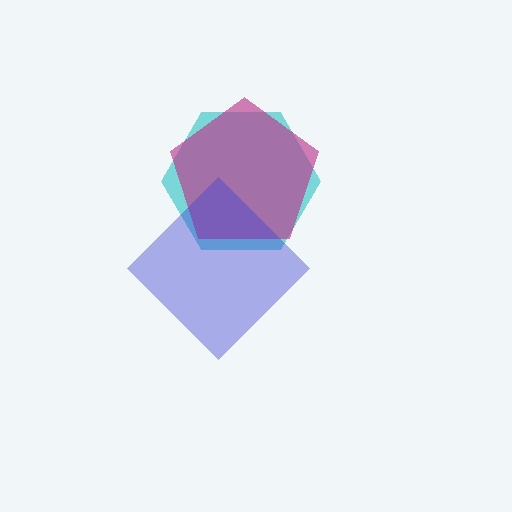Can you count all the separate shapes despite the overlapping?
Yes, there are 3 separate shapes.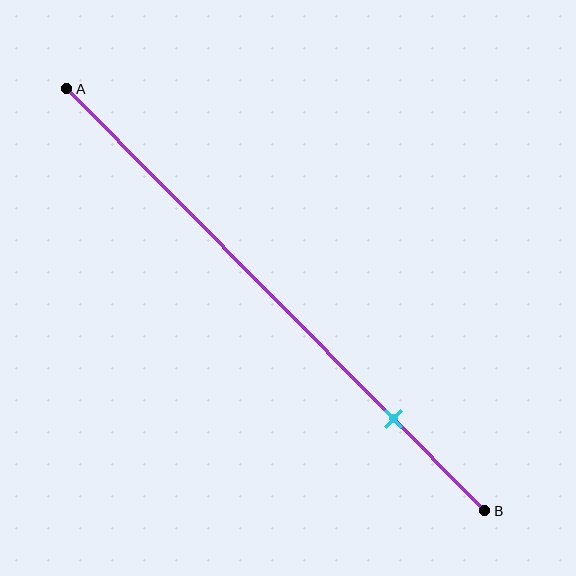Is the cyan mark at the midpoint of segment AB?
No, the mark is at about 80% from A, not at the 50% midpoint.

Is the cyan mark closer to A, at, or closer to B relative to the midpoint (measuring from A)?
The cyan mark is closer to point B than the midpoint of segment AB.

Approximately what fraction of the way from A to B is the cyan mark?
The cyan mark is approximately 80% of the way from A to B.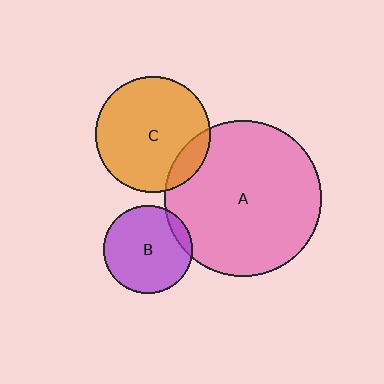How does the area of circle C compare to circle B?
Approximately 1.7 times.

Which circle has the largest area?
Circle A (pink).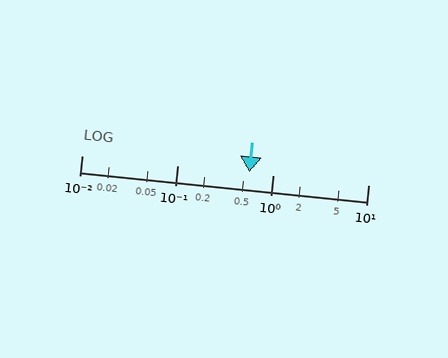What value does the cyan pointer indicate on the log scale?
The pointer indicates approximately 0.57.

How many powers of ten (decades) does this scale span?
The scale spans 3 decades, from 0.01 to 10.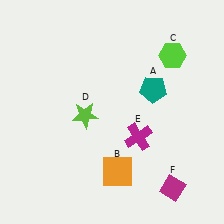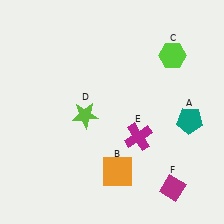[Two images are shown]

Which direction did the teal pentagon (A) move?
The teal pentagon (A) moved right.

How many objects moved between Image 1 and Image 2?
1 object moved between the two images.